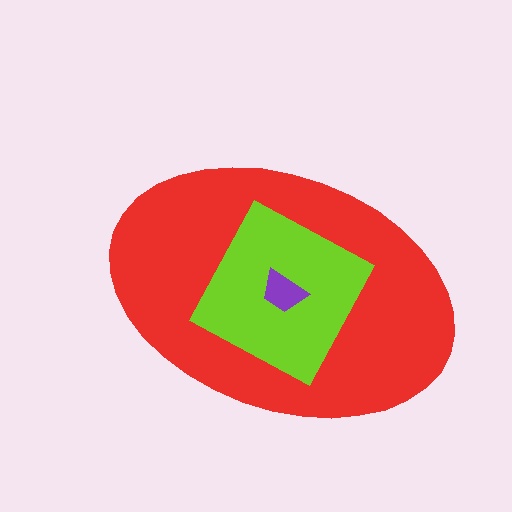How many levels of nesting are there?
3.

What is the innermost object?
The purple trapezoid.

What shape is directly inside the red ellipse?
The lime diamond.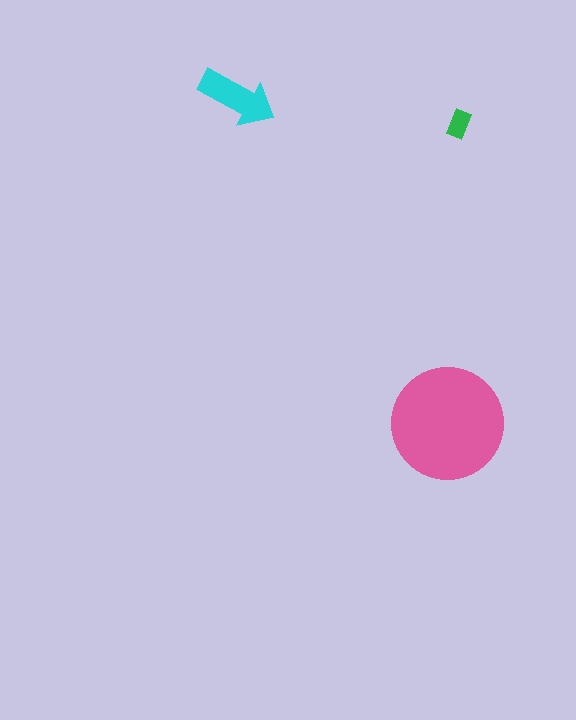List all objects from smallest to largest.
The green rectangle, the cyan arrow, the pink circle.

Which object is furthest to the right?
The green rectangle is rightmost.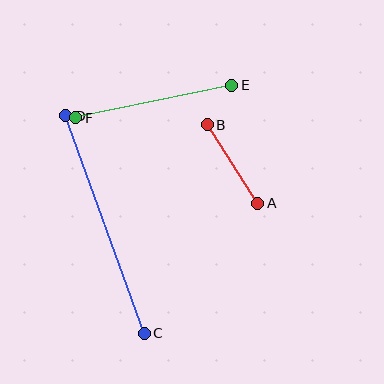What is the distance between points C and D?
The distance is approximately 231 pixels.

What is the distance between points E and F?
The distance is approximately 159 pixels.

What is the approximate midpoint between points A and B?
The midpoint is at approximately (232, 164) pixels.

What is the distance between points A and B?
The distance is approximately 93 pixels.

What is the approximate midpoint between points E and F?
The midpoint is at approximately (154, 101) pixels.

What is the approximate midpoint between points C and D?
The midpoint is at approximately (105, 225) pixels.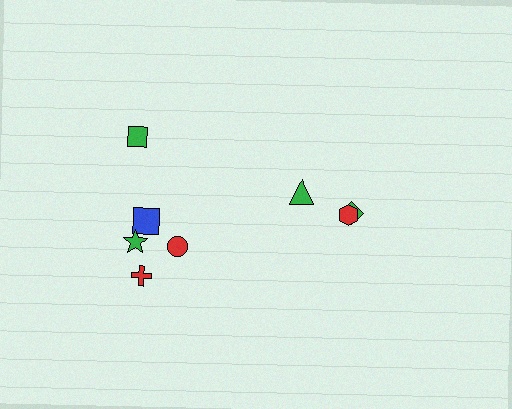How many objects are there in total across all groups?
There are 8 objects.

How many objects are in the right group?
There are 3 objects.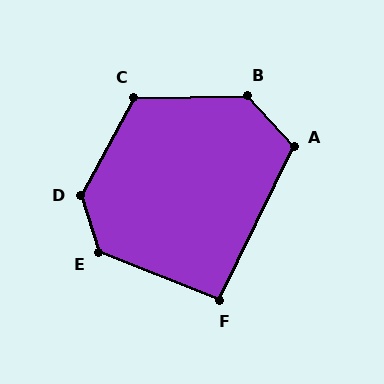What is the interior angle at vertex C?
Approximately 119 degrees (obtuse).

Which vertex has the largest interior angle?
D, at approximately 134 degrees.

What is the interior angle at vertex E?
Approximately 129 degrees (obtuse).